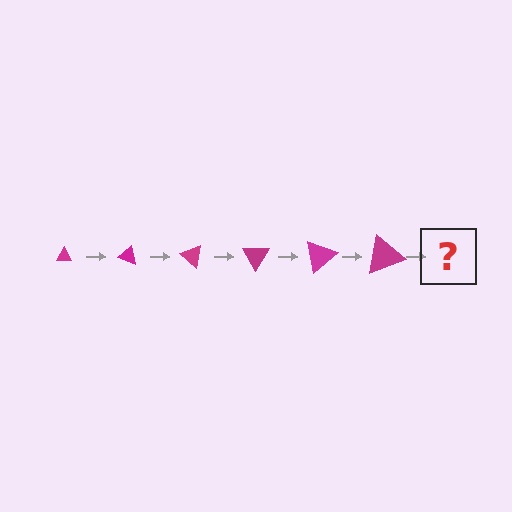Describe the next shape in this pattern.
It should be a triangle, larger than the previous one and rotated 120 degrees from the start.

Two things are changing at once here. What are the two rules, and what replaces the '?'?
The two rules are that the triangle grows larger each step and it rotates 20 degrees each step. The '?' should be a triangle, larger than the previous one and rotated 120 degrees from the start.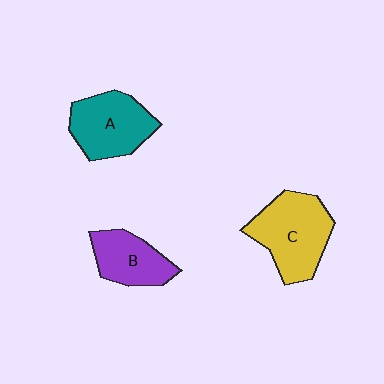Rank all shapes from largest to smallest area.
From largest to smallest: C (yellow), A (teal), B (purple).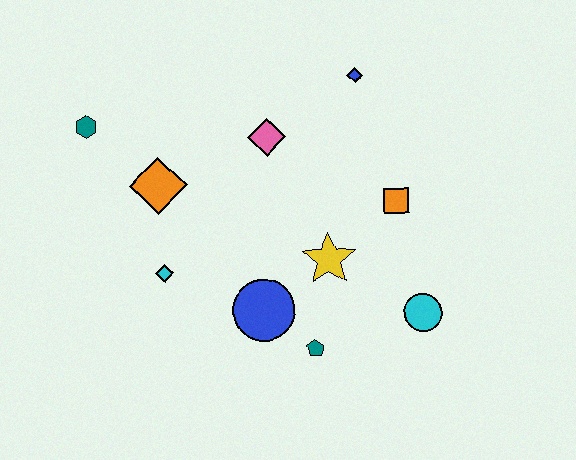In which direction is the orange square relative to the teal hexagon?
The orange square is to the right of the teal hexagon.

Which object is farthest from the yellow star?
The teal hexagon is farthest from the yellow star.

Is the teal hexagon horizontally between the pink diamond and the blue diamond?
No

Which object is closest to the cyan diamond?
The orange diamond is closest to the cyan diamond.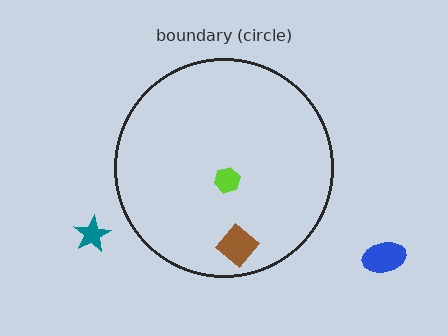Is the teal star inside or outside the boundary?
Outside.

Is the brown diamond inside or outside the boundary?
Inside.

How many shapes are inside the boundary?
2 inside, 2 outside.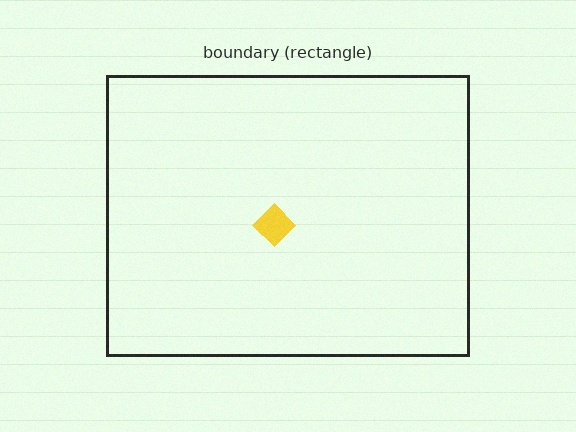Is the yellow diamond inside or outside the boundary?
Inside.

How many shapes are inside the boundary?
1 inside, 0 outside.